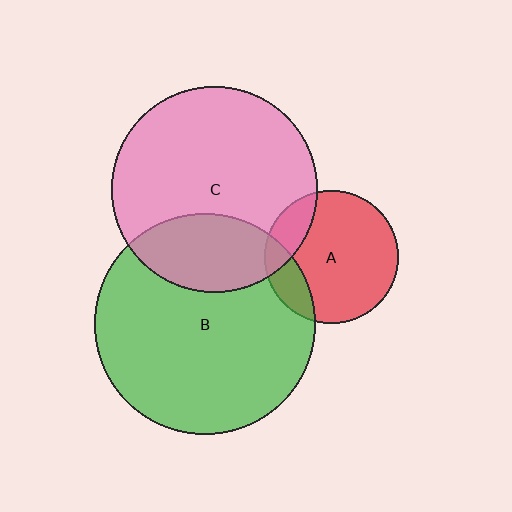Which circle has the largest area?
Circle B (green).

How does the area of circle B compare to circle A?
Approximately 2.7 times.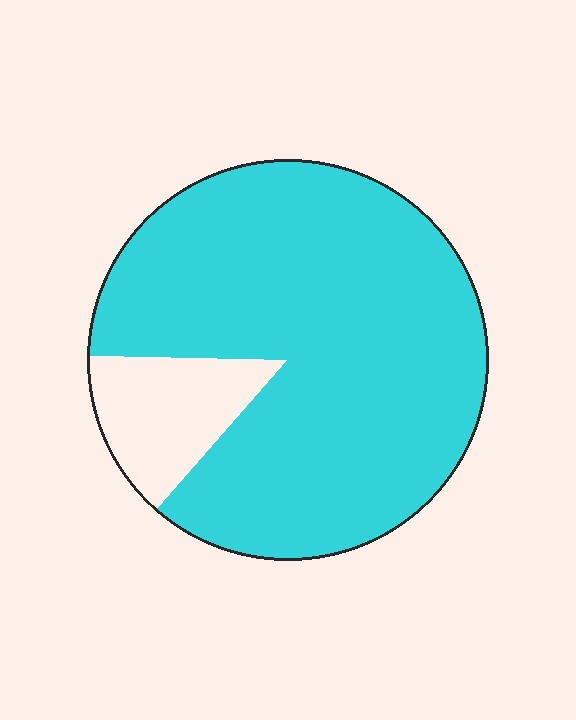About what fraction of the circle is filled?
About seven eighths (7/8).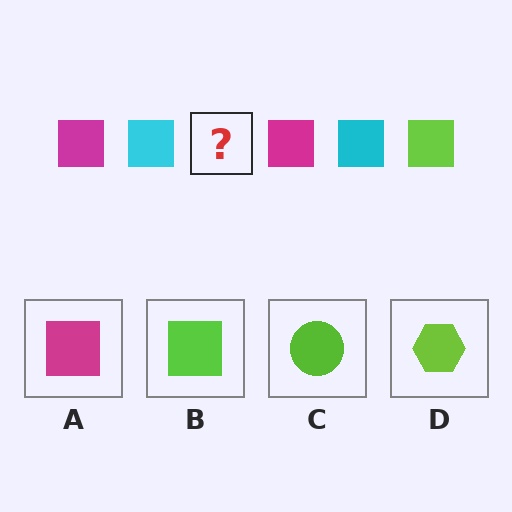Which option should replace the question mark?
Option B.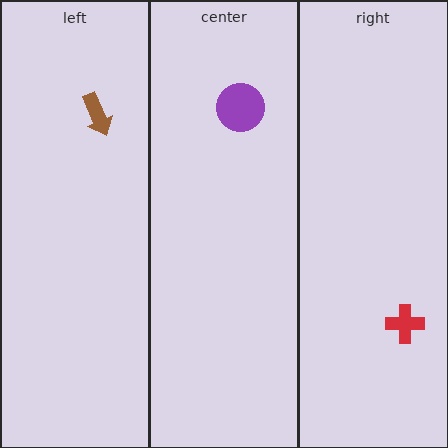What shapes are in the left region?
The brown arrow.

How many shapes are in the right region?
1.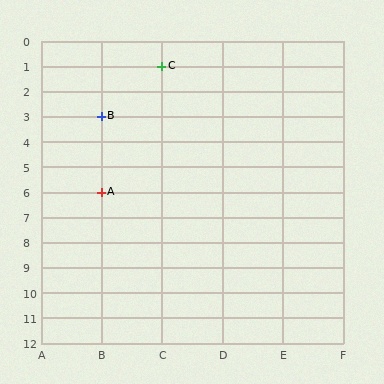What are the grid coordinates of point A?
Point A is at grid coordinates (B, 6).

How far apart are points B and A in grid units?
Points B and A are 3 rows apart.